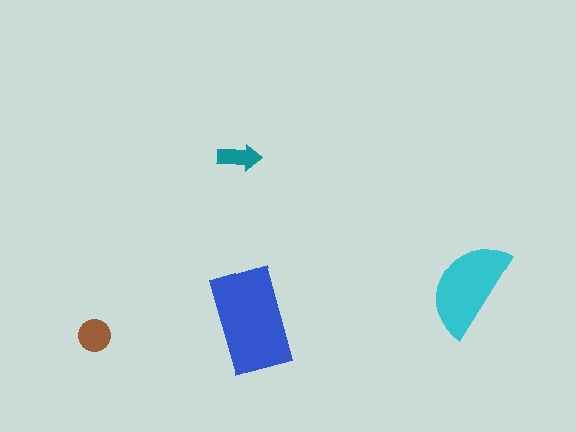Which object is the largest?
The blue rectangle.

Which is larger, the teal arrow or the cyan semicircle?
The cyan semicircle.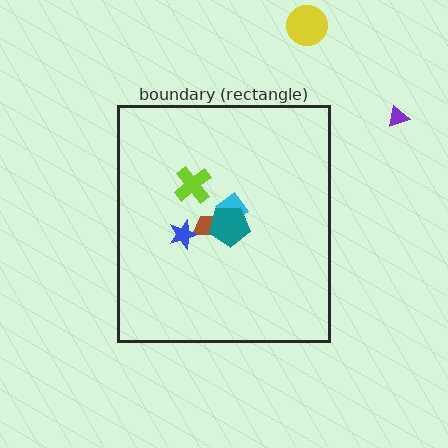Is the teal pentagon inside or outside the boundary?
Inside.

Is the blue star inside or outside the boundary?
Inside.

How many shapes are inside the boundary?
5 inside, 2 outside.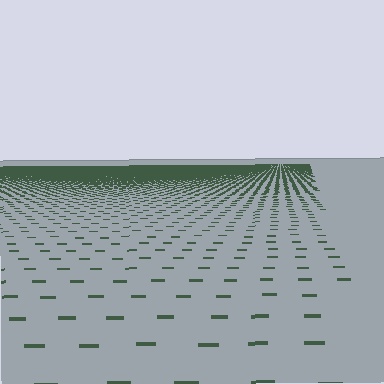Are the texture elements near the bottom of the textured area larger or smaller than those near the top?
Larger. Near the bottom, elements are closer to the viewer and appear at a bigger on-screen size.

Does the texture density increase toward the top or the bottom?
Density increases toward the top.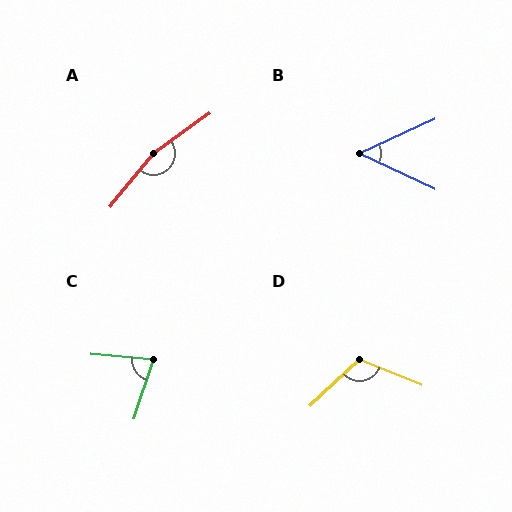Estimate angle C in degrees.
Approximately 77 degrees.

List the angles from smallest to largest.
B (50°), C (77°), D (115°), A (165°).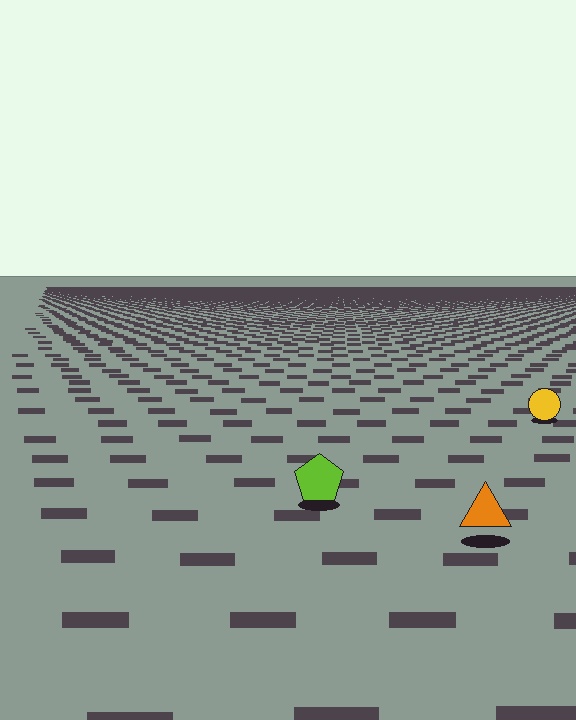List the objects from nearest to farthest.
From nearest to farthest: the orange triangle, the lime pentagon, the yellow circle.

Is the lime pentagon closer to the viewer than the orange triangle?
No. The orange triangle is closer — you can tell from the texture gradient: the ground texture is coarser near it.